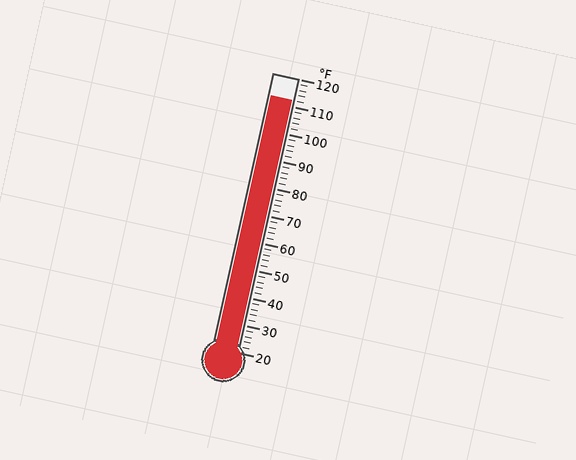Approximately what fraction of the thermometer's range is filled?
The thermometer is filled to approximately 90% of its range.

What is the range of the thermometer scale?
The thermometer scale ranges from 20°F to 120°F.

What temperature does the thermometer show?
The thermometer shows approximately 112°F.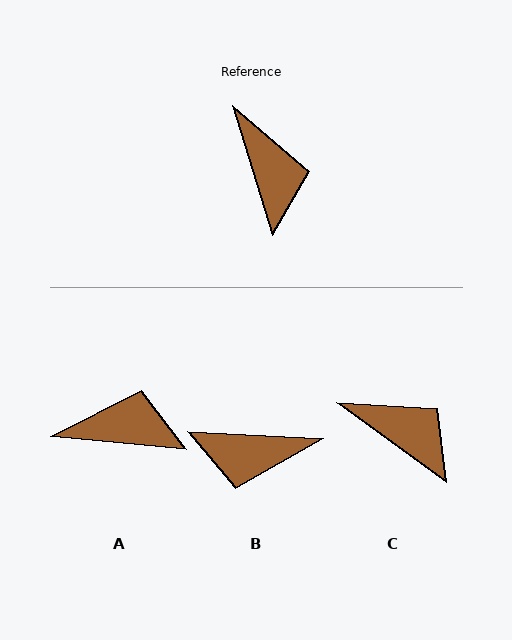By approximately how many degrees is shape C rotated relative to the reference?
Approximately 37 degrees counter-clockwise.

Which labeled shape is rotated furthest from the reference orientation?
B, about 110 degrees away.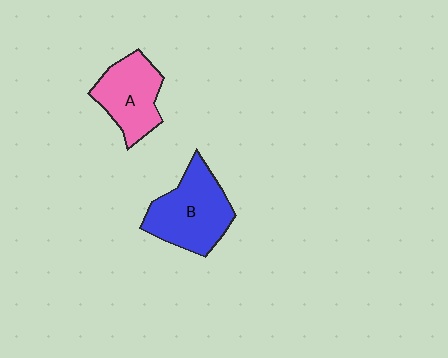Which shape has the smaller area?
Shape A (pink).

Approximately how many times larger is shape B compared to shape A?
Approximately 1.3 times.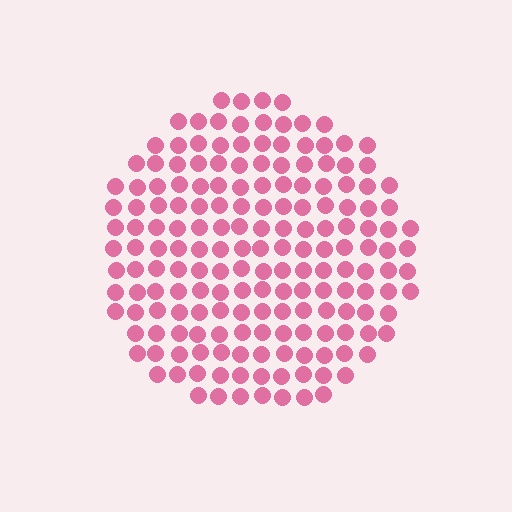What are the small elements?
The small elements are circles.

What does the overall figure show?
The overall figure shows a circle.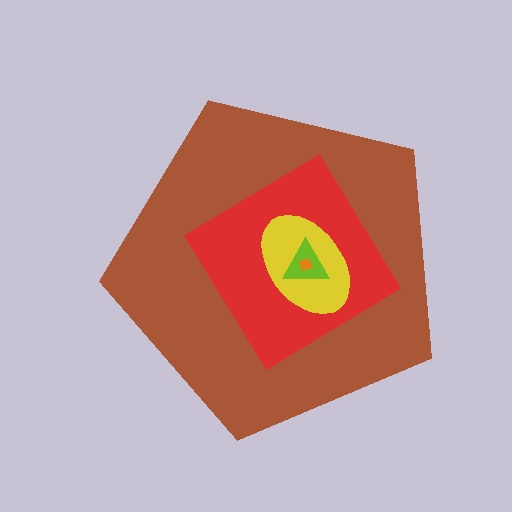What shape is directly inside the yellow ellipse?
The lime triangle.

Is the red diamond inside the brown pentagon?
Yes.